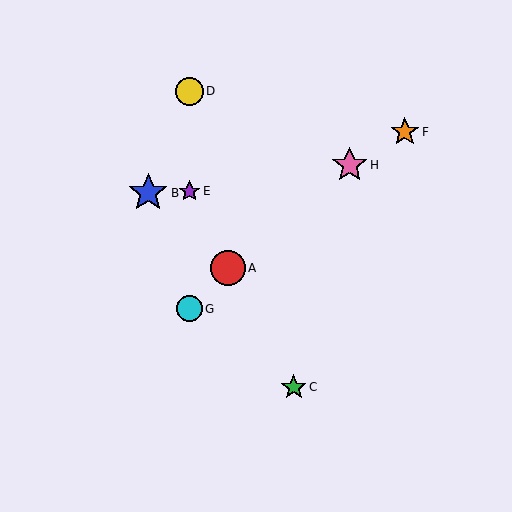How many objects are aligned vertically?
3 objects (D, E, G) are aligned vertically.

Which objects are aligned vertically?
Objects D, E, G are aligned vertically.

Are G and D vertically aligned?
Yes, both are at x≈190.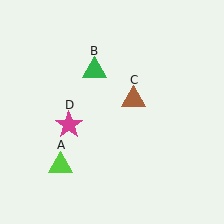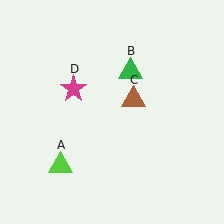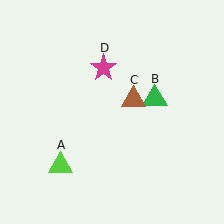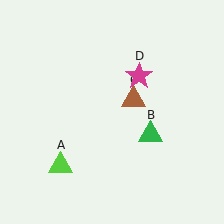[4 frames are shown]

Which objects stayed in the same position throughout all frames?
Lime triangle (object A) and brown triangle (object C) remained stationary.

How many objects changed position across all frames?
2 objects changed position: green triangle (object B), magenta star (object D).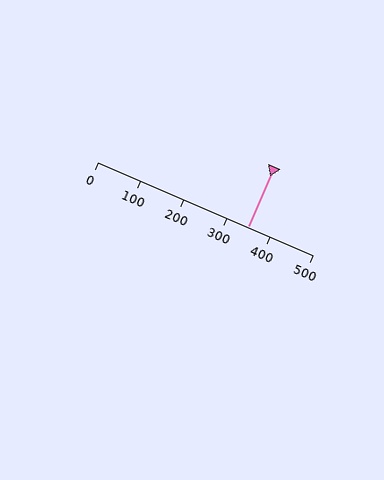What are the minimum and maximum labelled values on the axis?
The axis runs from 0 to 500.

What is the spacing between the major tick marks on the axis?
The major ticks are spaced 100 apart.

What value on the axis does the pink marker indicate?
The marker indicates approximately 350.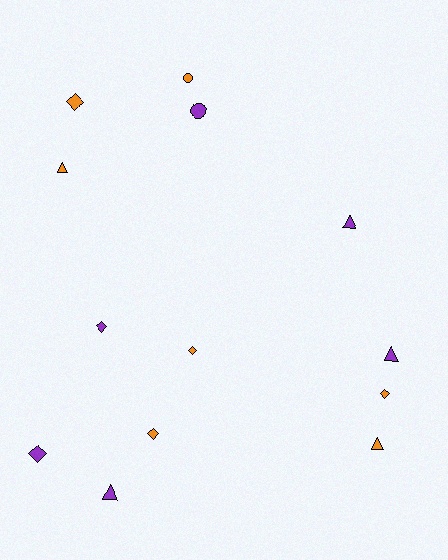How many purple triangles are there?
There are 3 purple triangles.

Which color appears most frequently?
Orange, with 7 objects.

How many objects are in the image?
There are 13 objects.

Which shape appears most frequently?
Diamond, with 6 objects.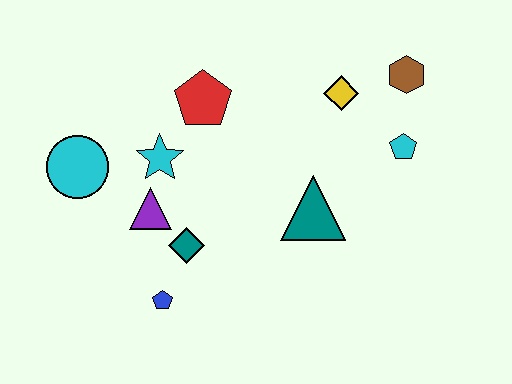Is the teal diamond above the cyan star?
No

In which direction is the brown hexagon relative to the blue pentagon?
The brown hexagon is to the right of the blue pentagon.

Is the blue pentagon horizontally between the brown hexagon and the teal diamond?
No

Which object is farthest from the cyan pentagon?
The cyan circle is farthest from the cyan pentagon.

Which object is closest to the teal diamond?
The purple triangle is closest to the teal diamond.